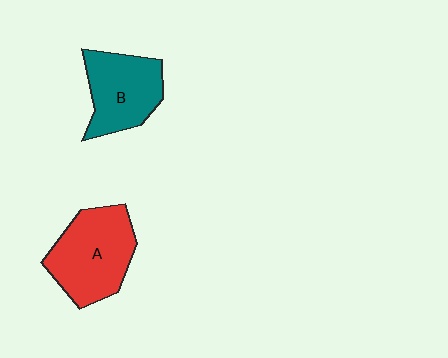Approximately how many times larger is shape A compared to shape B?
Approximately 1.2 times.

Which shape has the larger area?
Shape A (red).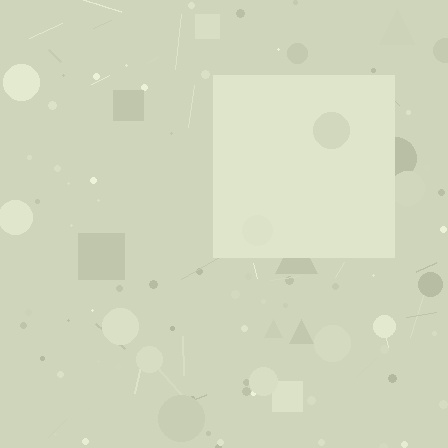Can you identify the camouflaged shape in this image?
The camouflaged shape is a square.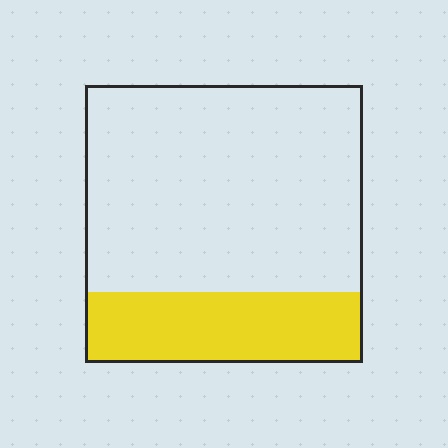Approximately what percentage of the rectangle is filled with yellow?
Approximately 25%.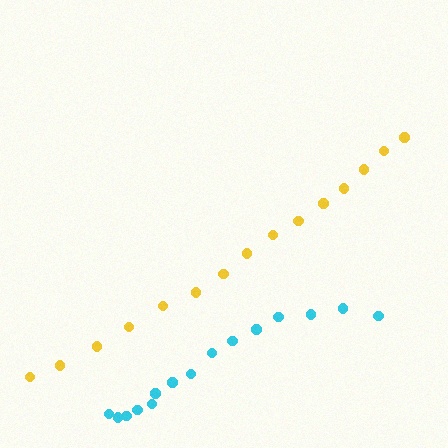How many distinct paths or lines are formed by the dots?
There are 2 distinct paths.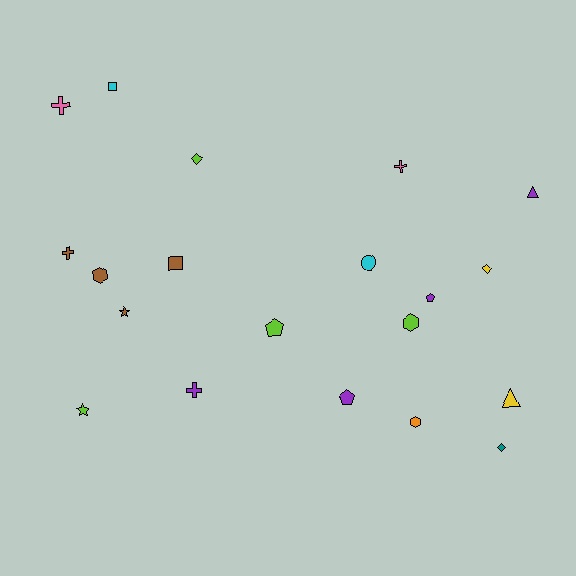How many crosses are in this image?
There are 4 crosses.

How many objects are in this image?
There are 20 objects.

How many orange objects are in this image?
There is 1 orange object.